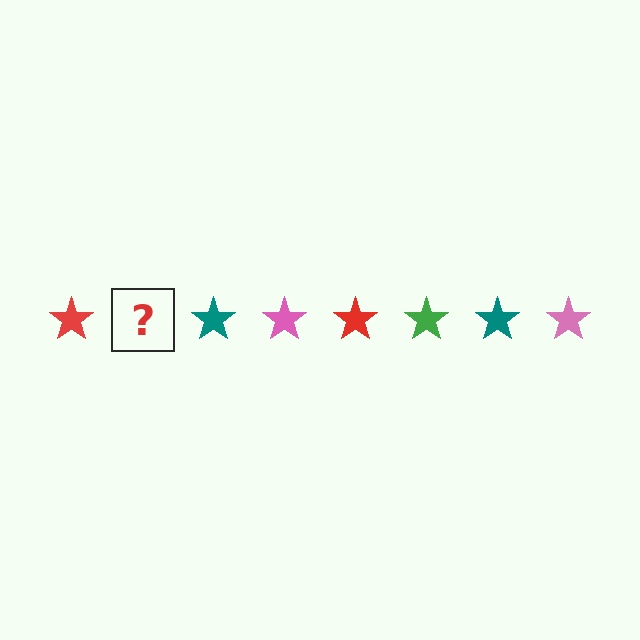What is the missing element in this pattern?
The missing element is a green star.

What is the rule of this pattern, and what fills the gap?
The rule is that the pattern cycles through red, green, teal, pink stars. The gap should be filled with a green star.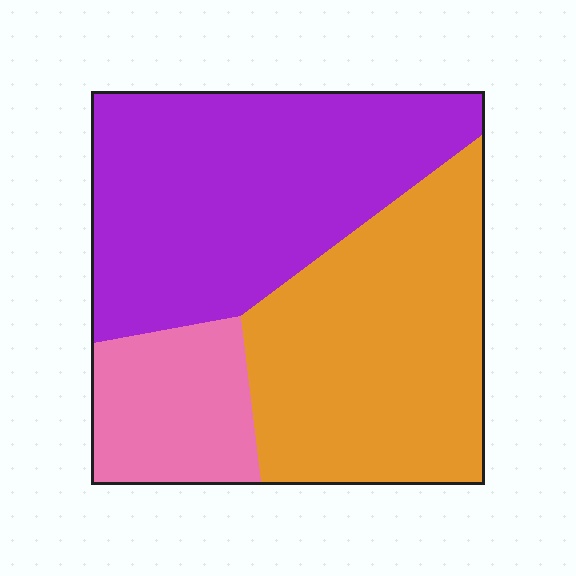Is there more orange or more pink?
Orange.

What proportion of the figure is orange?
Orange covers roughly 40% of the figure.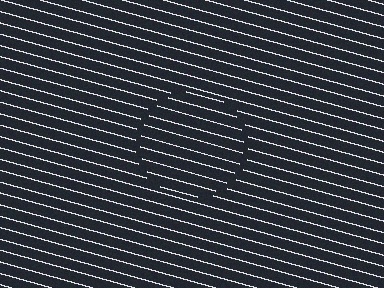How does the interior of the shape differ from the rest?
The interior of the shape contains the same grating, shifted by half a period — the contour is defined by the phase discontinuity where line-ends from the inner and outer gratings abut.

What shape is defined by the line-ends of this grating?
An illusory circle. The interior of the shape contains the same grating, shifted by half a period — the contour is defined by the phase discontinuity where line-ends from the inner and outer gratings abut.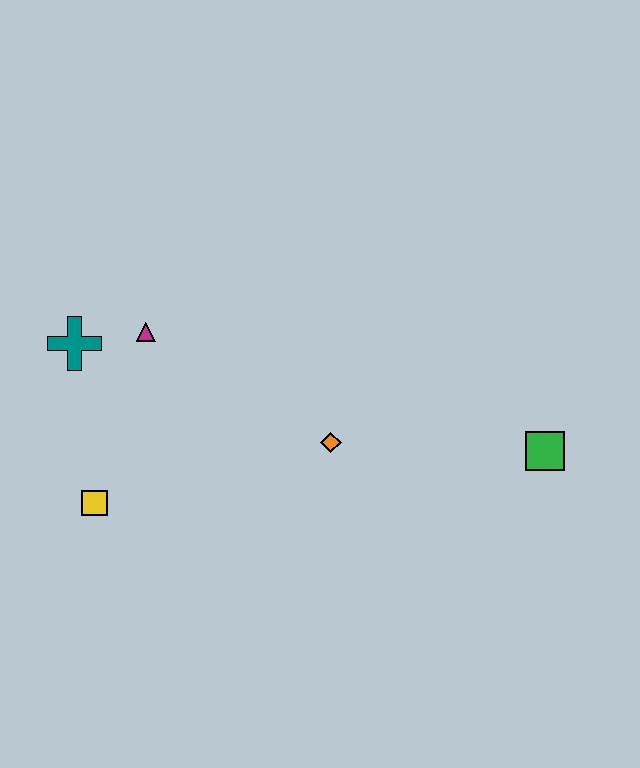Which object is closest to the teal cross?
The magenta triangle is closest to the teal cross.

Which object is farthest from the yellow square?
The green square is farthest from the yellow square.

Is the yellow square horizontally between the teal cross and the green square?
Yes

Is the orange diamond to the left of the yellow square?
No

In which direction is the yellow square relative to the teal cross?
The yellow square is below the teal cross.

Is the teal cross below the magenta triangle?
Yes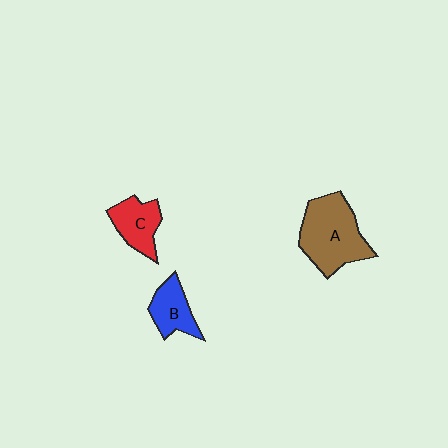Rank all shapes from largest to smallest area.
From largest to smallest: A (brown), C (red), B (blue).